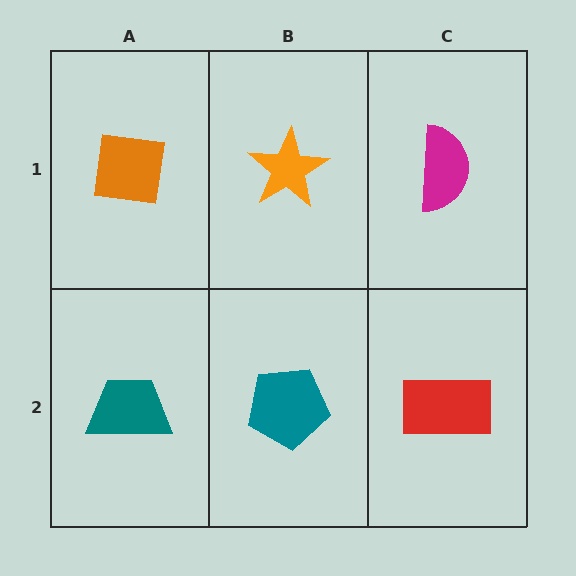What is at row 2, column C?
A red rectangle.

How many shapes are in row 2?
3 shapes.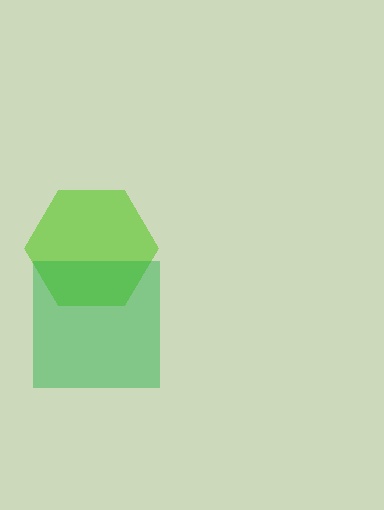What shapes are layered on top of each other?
The layered shapes are: a lime hexagon, a green square.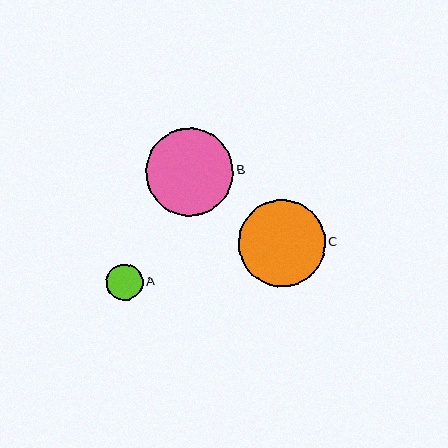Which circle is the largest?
Circle B is the largest with a size of approximately 87 pixels.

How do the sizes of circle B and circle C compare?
Circle B and circle C are approximately the same size.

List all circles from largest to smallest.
From largest to smallest: B, C, A.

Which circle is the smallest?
Circle A is the smallest with a size of approximately 37 pixels.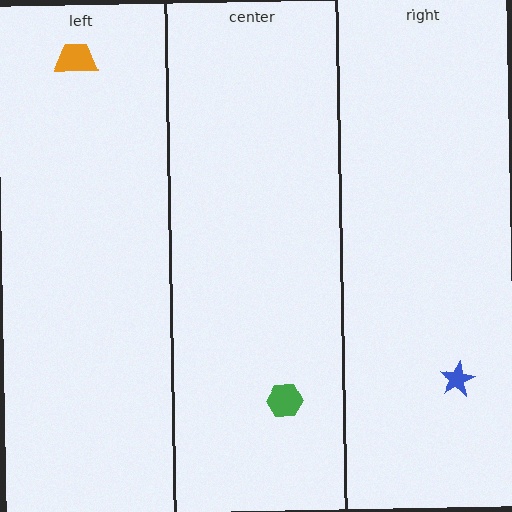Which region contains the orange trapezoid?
The left region.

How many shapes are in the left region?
1.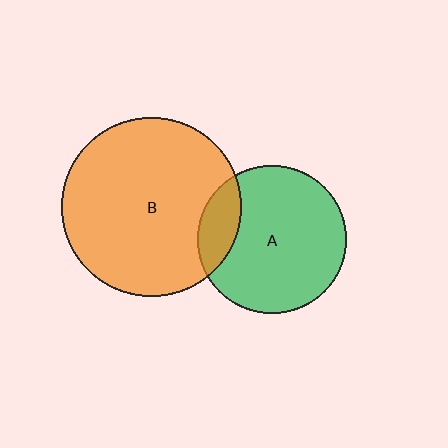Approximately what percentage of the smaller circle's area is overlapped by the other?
Approximately 15%.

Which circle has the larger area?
Circle B (orange).